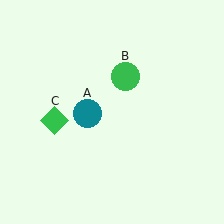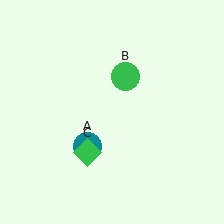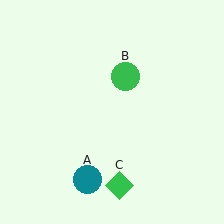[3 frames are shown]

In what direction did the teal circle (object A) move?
The teal circle (object A) moved down.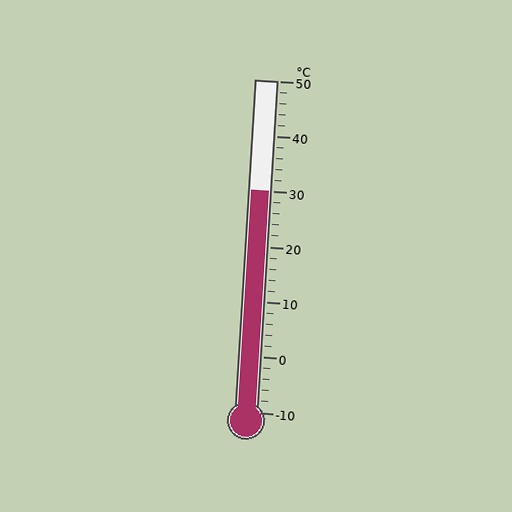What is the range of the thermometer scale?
The thermometer scale ranges from -10°C to 50°C.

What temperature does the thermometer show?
The thermometer shows approximately 30°C.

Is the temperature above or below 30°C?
The temperature is at 30°C.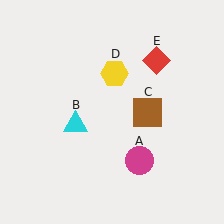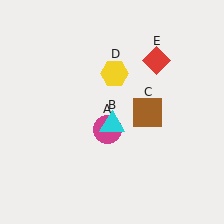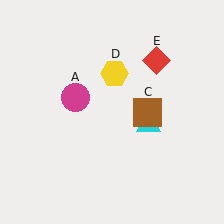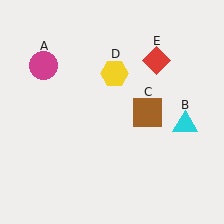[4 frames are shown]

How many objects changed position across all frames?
2 objects changed position: magenta circle (object A), cyan triangle (object B).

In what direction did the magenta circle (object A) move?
The magenta circle (object A) moved up and to the left.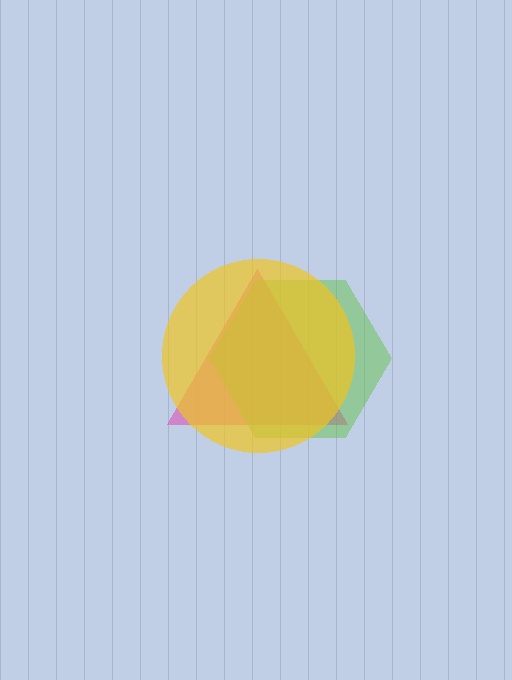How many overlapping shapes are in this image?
There are 3 overlapping shapes in the image.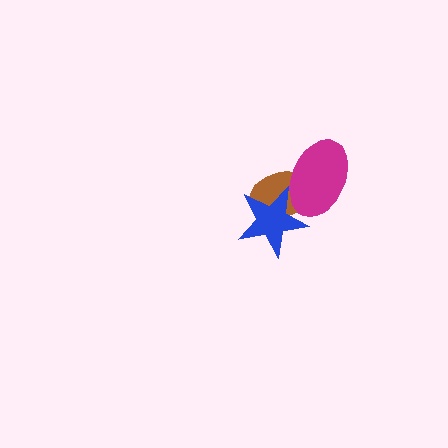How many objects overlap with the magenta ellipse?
2 objects overlap with the magenta ellipse.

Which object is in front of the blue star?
The magenta ellipse is in front of the blue star.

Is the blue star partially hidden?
Yes, it is partially covered by another shape.